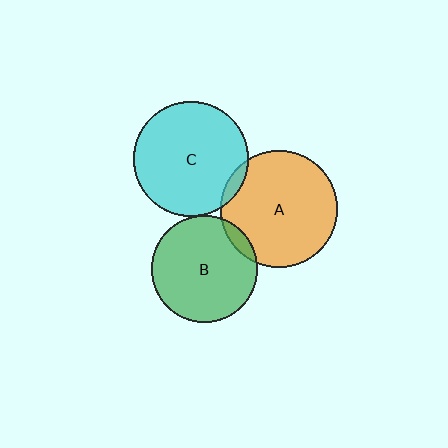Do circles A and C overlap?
Yes.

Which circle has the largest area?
Circle A (orange).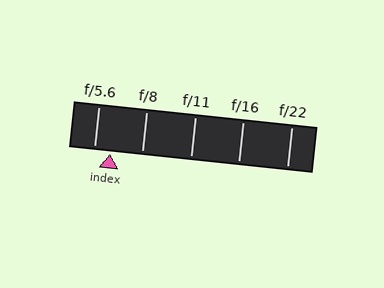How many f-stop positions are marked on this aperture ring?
There are 5 f-stop positions marked.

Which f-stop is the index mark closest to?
The index mark is closest to f/5.6.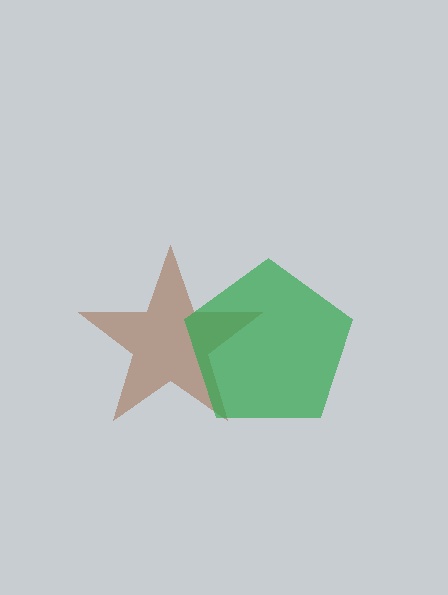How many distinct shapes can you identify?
There are 2 distinct shapes: a brown star, a green pentagon.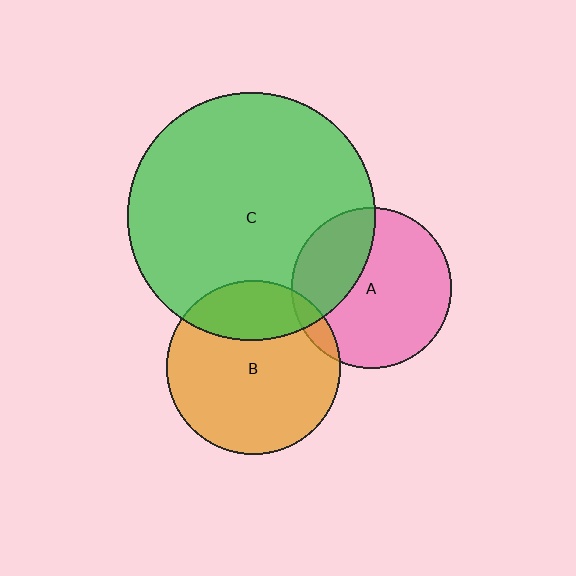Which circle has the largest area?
Circle C (green).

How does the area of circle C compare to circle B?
Approximately 2.0 times.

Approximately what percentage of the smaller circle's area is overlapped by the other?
Approximately 5%.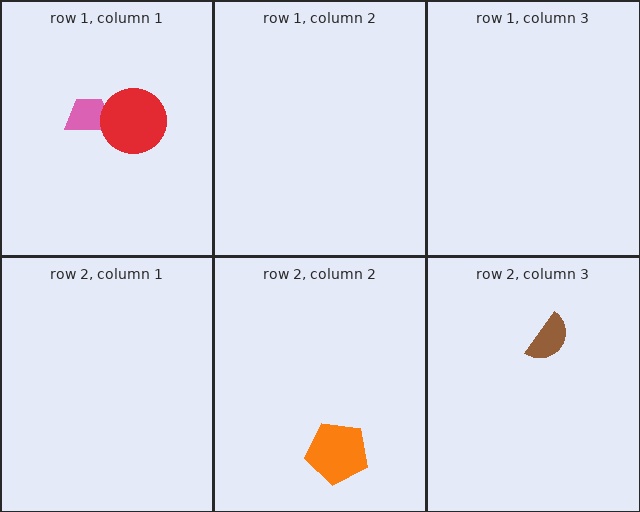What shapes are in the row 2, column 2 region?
The orange pentagon.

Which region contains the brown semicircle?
The row 2, column 3 region.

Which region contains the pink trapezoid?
The row 1, column 1 region.